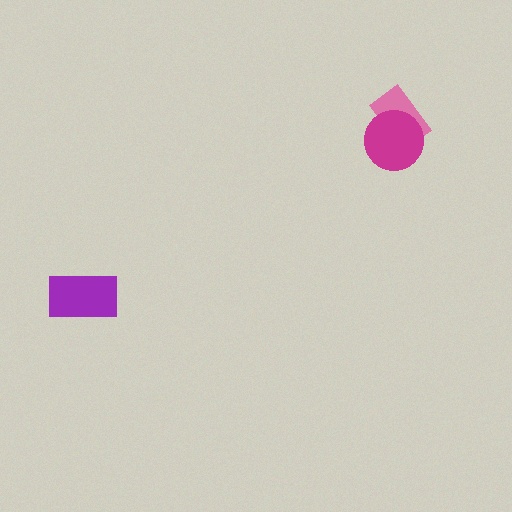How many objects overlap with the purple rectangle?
0 objects overlap with the purple rectangle.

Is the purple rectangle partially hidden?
No, no other shape covers it.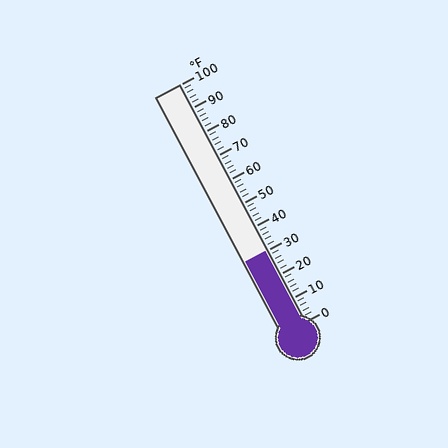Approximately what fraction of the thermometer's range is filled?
The thermometer is filled to approximately 30% of its range.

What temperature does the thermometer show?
The thermometer shows approximately 30°F.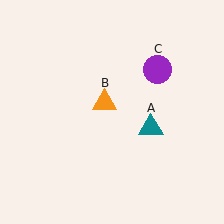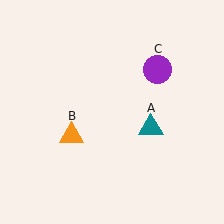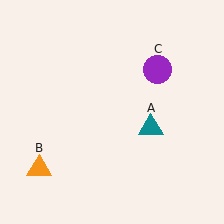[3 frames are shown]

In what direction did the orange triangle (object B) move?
The orange triangle (object B) moved down and to the left.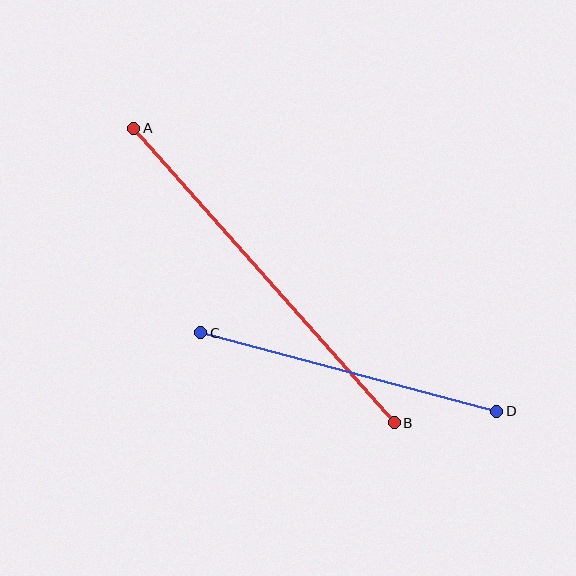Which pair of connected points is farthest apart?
Points A and B are farthest apart.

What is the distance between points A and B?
The distance is approximately 393 pixels.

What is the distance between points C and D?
The distance is approximately 306 pixels.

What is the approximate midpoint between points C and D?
The midpoint is at approximately (349, 372) pixels.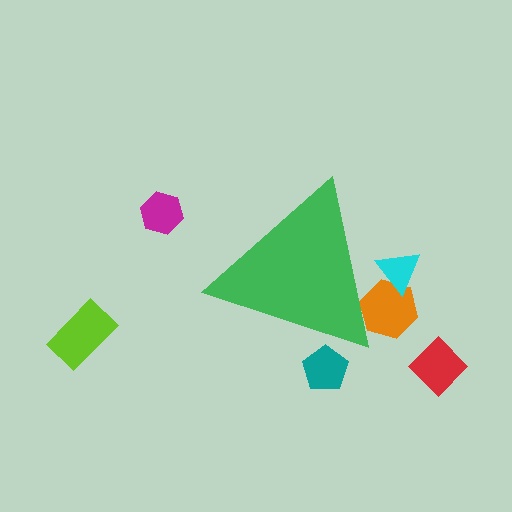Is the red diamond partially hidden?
No, the red diamond is fully visible.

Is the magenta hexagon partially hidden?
No, the magenta hexagon is fully visible.